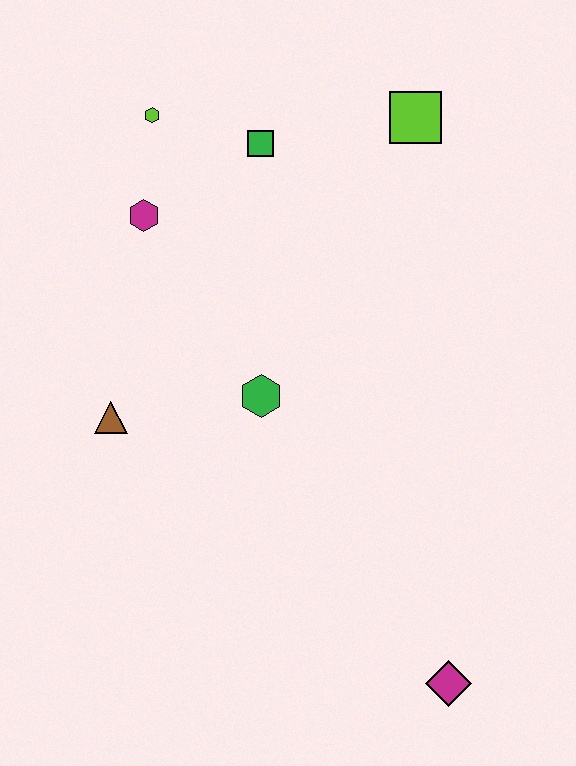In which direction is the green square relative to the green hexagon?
The green square is above the green hexagon.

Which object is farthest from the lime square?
The magenta diamond is farthest from the lime square.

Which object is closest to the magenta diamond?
The green hexagon is closest to the magenta diamond.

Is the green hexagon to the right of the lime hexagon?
Yes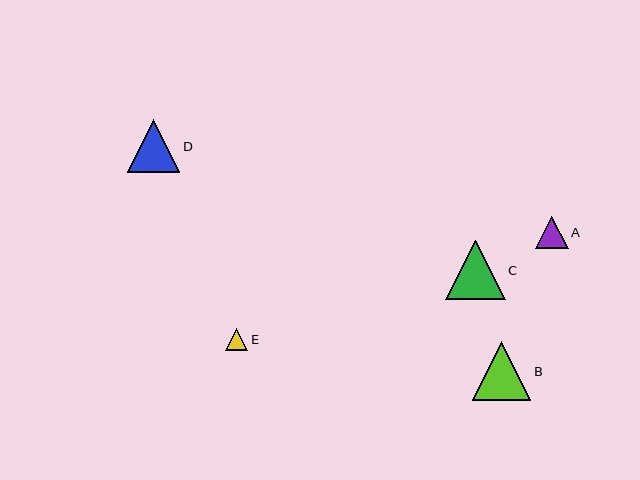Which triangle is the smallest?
Triangle E is the smallest with a size of approximately 23 pixels.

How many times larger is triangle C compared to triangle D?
Triangle C is approximately 1.1 times the size of triangle D.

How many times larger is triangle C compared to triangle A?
Triangle C is approximately 1.8 times the size of triangle A.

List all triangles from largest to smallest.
From largest to smallest: C, B, D, A, E.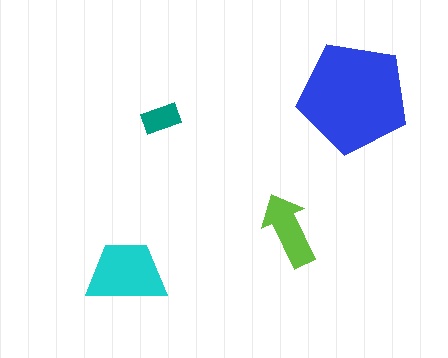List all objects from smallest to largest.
The teal rectangle, the lime arrow, the cyan trapezoid, the blue pentagon.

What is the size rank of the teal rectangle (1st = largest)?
4th.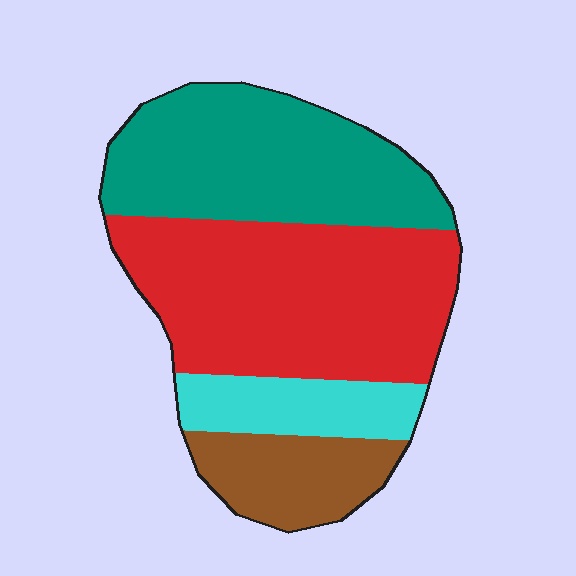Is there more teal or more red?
Red.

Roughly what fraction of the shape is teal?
Teal covers 33% of the shape.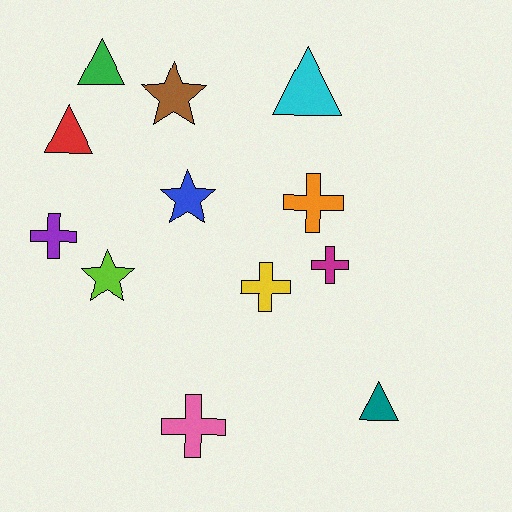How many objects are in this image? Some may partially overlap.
There are 12 objects.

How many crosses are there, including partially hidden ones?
There are 5 crosses.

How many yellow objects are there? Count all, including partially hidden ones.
There is 1 yellow object.